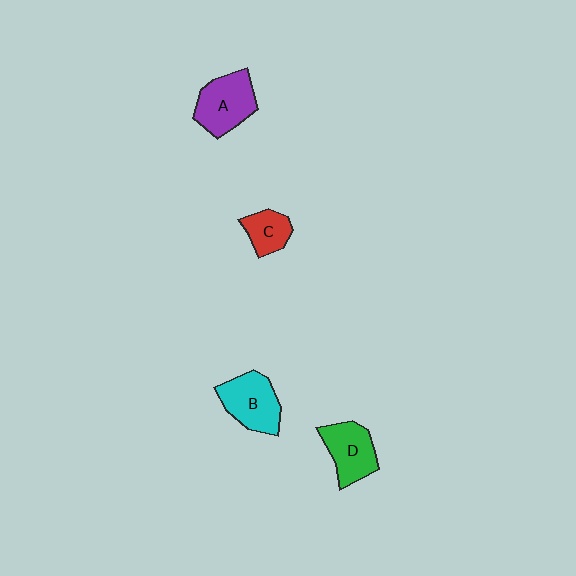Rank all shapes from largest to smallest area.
From largest to smallest: A (purple), B (cyan), D (green), C (red).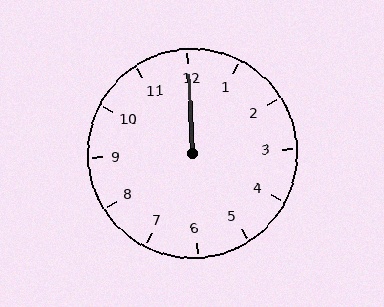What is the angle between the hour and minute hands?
Approximately 0 degrees.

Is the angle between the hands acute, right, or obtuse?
It is acute.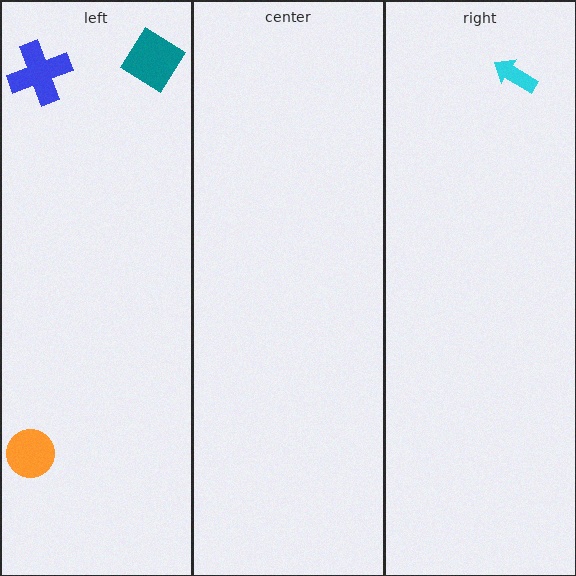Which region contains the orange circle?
The left region.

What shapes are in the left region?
The blue cross, the teal diamond, the orange circle.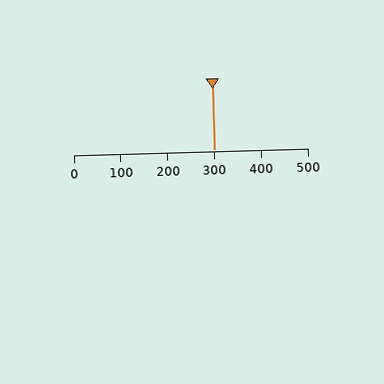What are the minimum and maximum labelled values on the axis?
The axis runs from 0 to 500.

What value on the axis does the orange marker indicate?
The marker indicates approximately 300.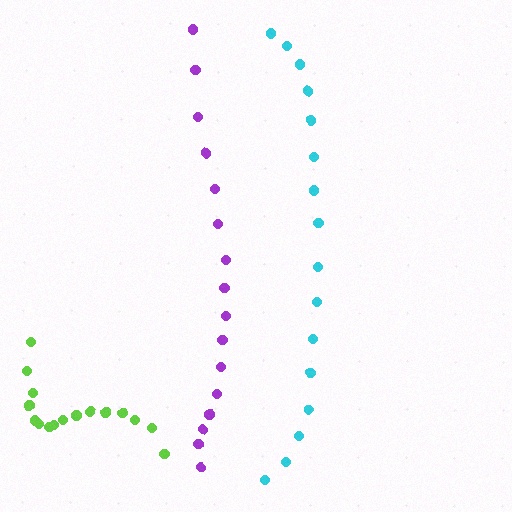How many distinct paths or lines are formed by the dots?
There are 3 distinct paths.